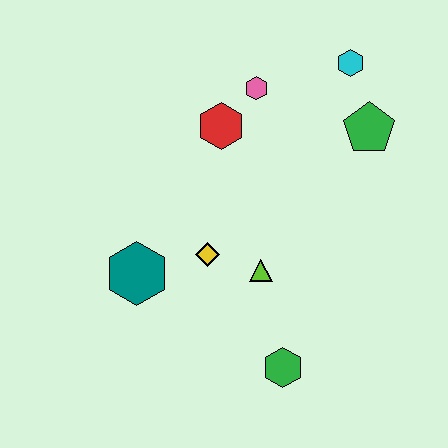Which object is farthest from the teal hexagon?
The cyan hexagon is farthest from the teal hexagon.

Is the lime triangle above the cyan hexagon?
No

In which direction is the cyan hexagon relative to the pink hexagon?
The cyan hexagon is to the right of the pink hexagon.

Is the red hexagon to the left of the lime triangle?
Yes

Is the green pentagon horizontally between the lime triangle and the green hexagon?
No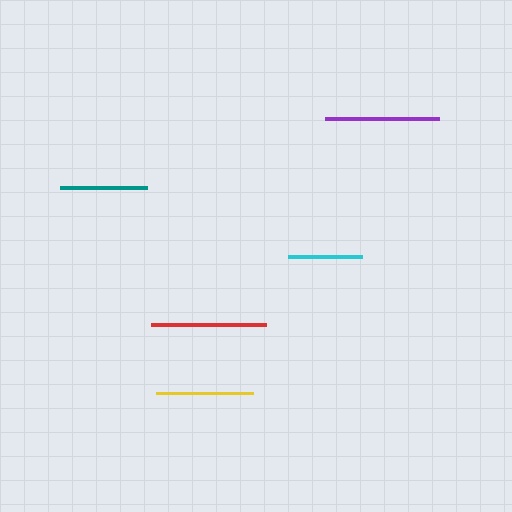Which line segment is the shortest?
The cyan line is the shortest at approximately 73 pixels.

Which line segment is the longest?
The red line is the longest at approximately 115 pixels.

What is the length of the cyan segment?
The cyan segment is approximately 73 pixels long.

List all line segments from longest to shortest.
From longest to shortest: red, purple, yellow, teal, cyan.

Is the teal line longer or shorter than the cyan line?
The teal line is longer than the cyan line.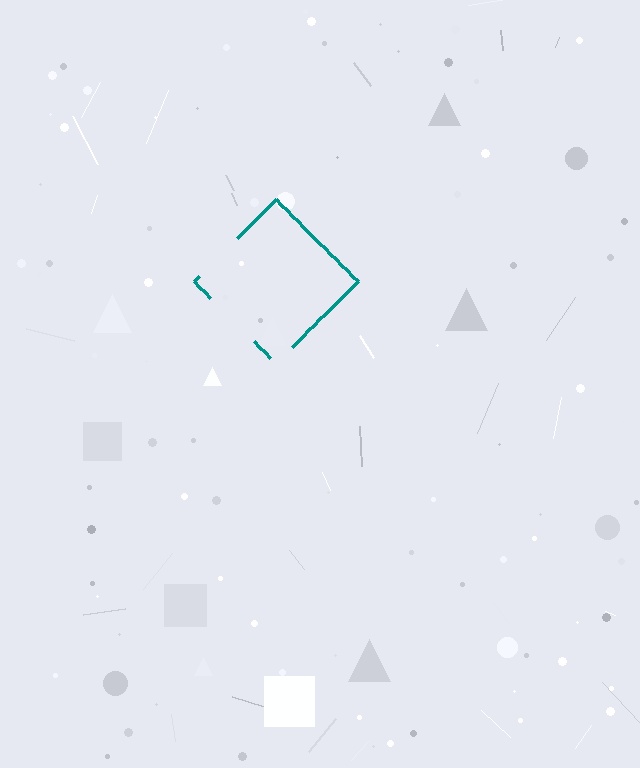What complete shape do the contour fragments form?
The contour fragments form a diamond.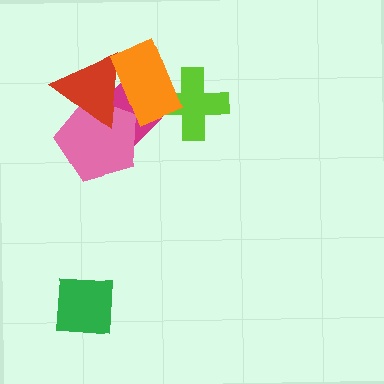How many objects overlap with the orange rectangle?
3 objects overlap with the orange rectangle.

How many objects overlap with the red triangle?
3 objects overlap with the red triangle.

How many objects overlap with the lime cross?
2 objects overlap with the lime cross.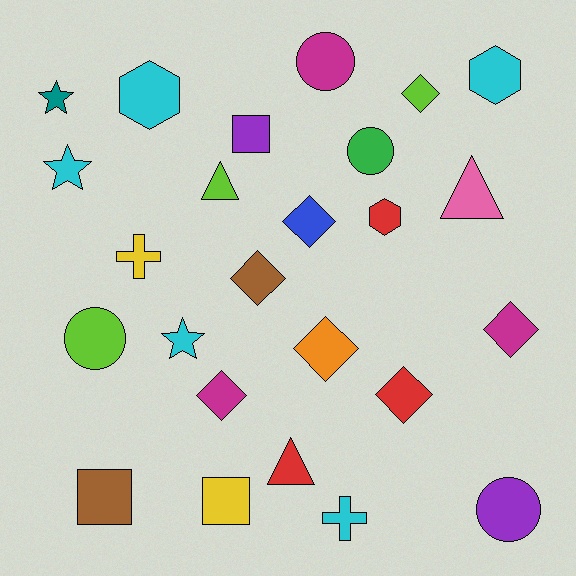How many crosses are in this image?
There are 2 crosses.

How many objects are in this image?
There are 25 objects.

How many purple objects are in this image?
There are 2 purple objects.